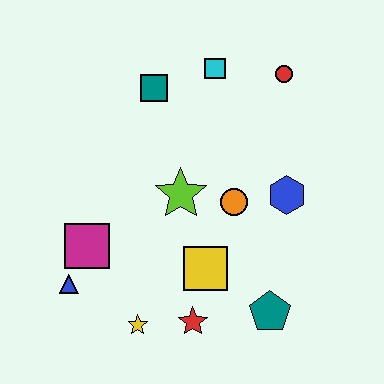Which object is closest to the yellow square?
The red star is closest to the yellow square.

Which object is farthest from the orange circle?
The blue triangle is farthest from the orange circle.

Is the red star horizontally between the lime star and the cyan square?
Yes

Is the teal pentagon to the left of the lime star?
No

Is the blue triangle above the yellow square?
No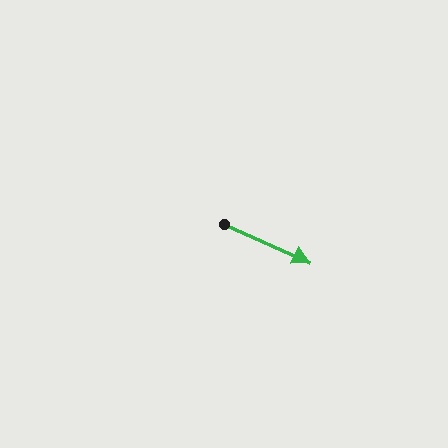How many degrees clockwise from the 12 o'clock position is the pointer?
Approximately 114 degrees.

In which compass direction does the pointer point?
Southeast.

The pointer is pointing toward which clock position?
Roughly 4 o'clock.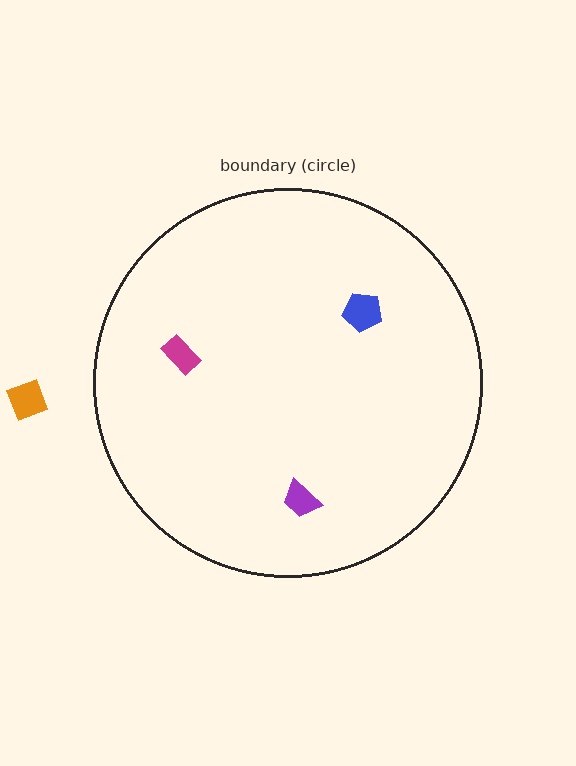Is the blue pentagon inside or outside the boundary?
Inside.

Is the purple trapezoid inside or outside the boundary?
Inside.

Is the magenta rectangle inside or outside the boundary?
Inside.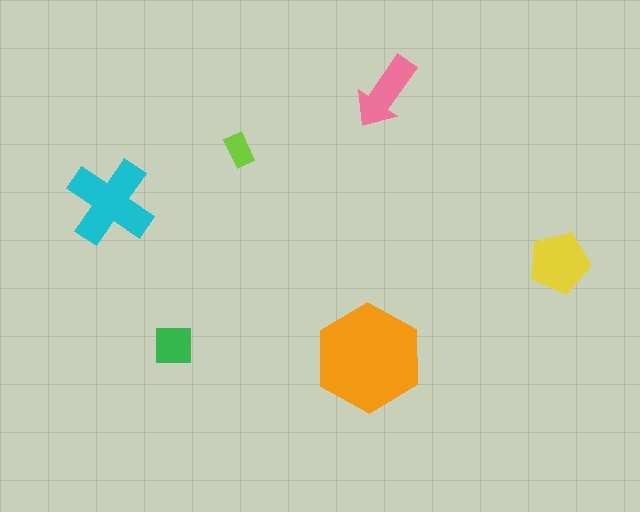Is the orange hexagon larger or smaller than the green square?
Larger.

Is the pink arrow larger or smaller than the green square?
Larger.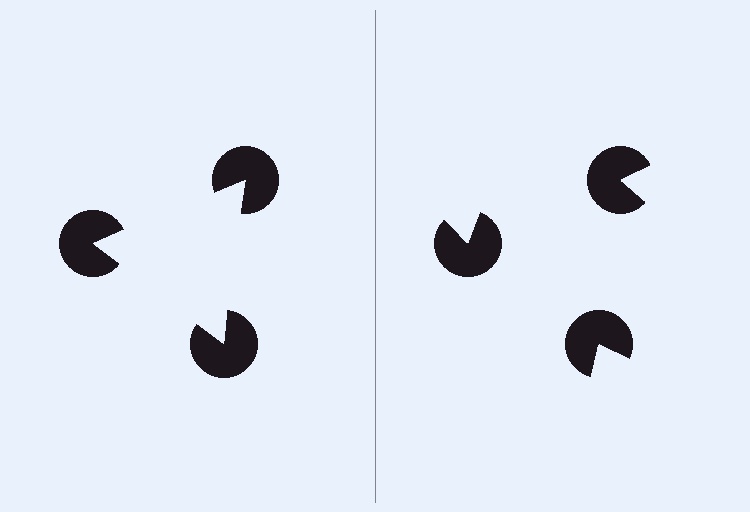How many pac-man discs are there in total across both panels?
6 — 3 on each side.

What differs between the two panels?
The pac-man discs are positioned identically on both sides; only the wedge orientations differ. On the left they align to a triangle; on the right they are misaligned.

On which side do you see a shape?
An illusory triangle appears on the left side. On the right side the wedge cuts are rotated, so no coherent shape forms.